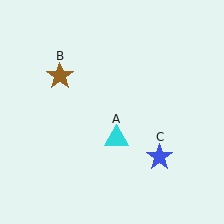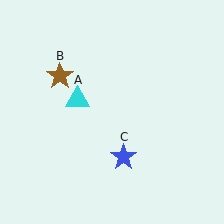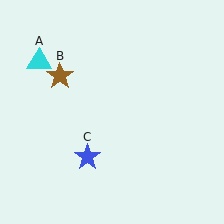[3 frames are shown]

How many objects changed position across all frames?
2 objects changed position: cyan triangle (object A), blue star (object C).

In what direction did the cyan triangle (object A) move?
The cyan triangle (object A) moved up and to the left.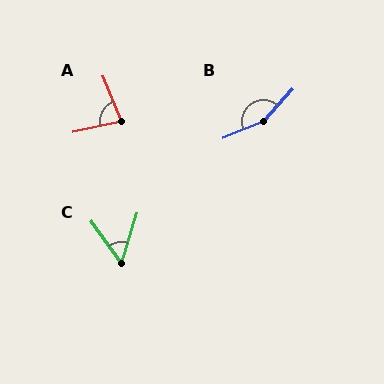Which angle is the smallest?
C, at approximately 53 degrees.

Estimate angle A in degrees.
Approximately 81 degrees.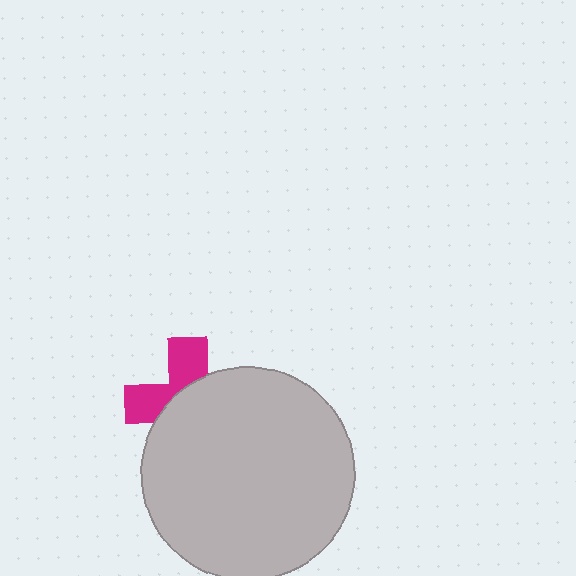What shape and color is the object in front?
The object in front is a light gray circle.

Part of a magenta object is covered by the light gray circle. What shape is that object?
It is a cross.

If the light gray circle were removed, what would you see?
You would see the complete magenta cross.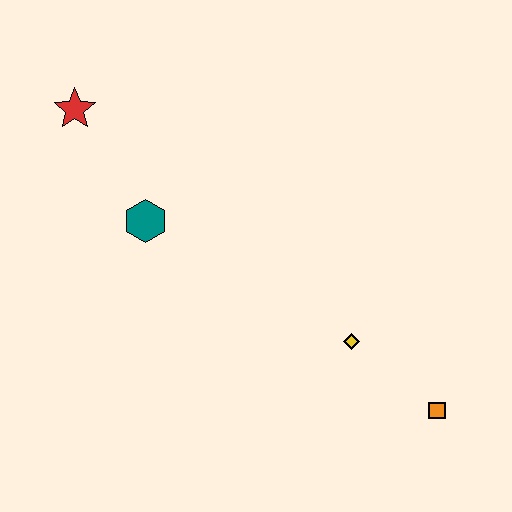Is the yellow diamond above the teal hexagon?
No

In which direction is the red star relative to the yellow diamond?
The red star is to the left of the yellow diamond.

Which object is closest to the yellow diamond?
The orange square is closest to the yellow diamond.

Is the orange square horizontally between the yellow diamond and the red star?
No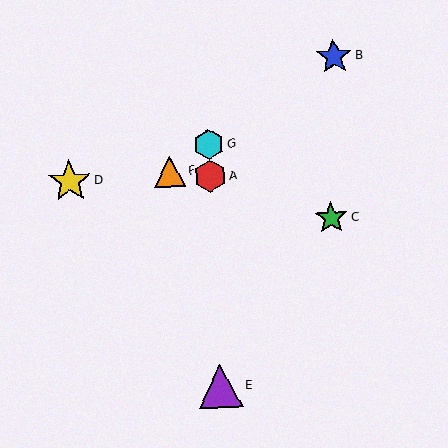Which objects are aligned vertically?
Objects A, E, G are aligned vertically.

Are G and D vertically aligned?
No, G is at x≈209 and D is at x≈70.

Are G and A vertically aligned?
Yes, both are at x≈209.